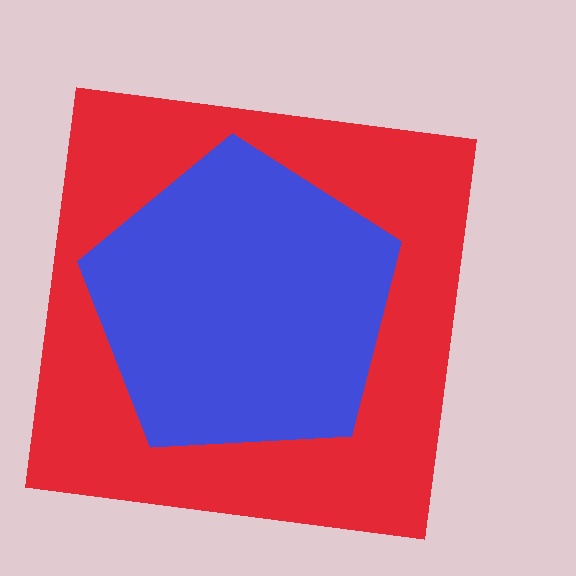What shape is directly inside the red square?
The blue pentagon.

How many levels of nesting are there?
2.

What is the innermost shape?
The blue pentagon.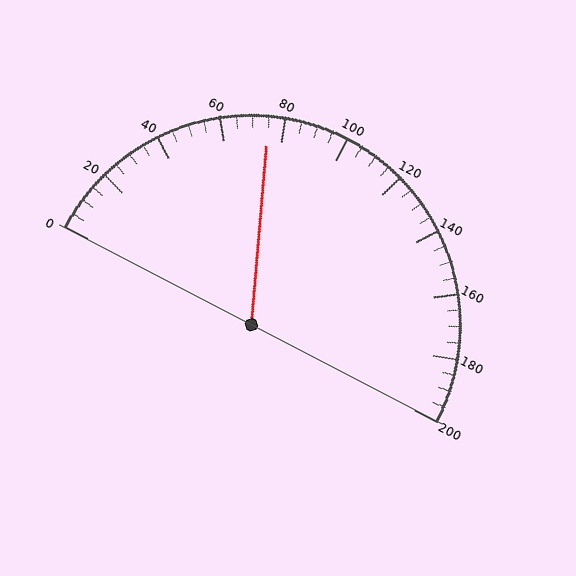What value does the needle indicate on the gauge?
The needle indicates approximately 75.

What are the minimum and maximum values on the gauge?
The gauge ranges from 0 to 200.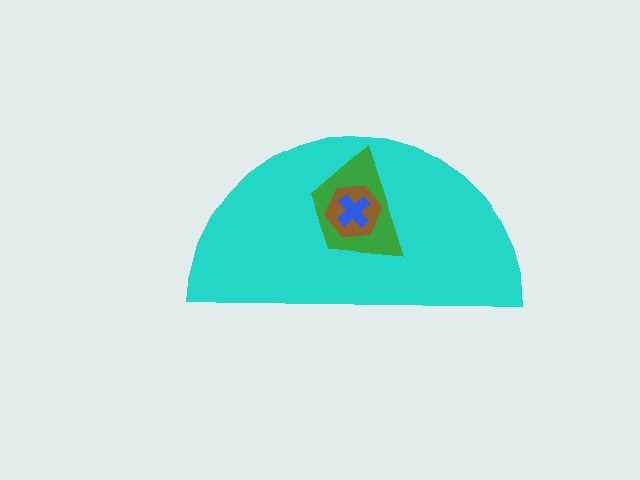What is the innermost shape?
The blue cross.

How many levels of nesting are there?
4.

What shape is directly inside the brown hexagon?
The blue cross.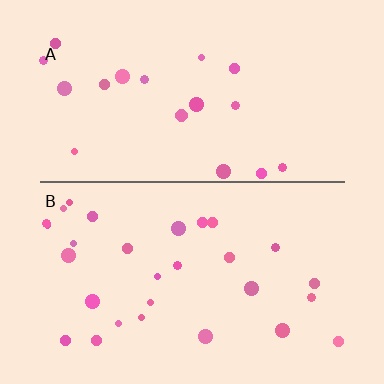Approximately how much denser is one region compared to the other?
Approximately 1.6× — region B over region A.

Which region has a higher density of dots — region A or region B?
B (the bottom).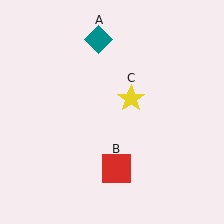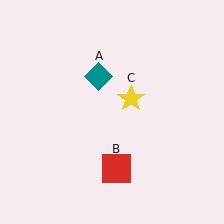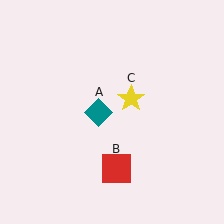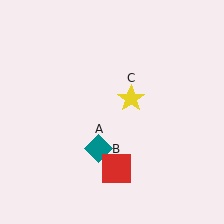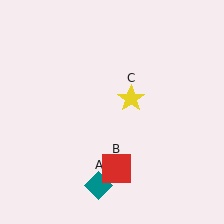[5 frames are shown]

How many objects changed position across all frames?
1 object changed position: teal diamond (object A).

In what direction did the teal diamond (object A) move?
The teal diamond (object A) moved down.